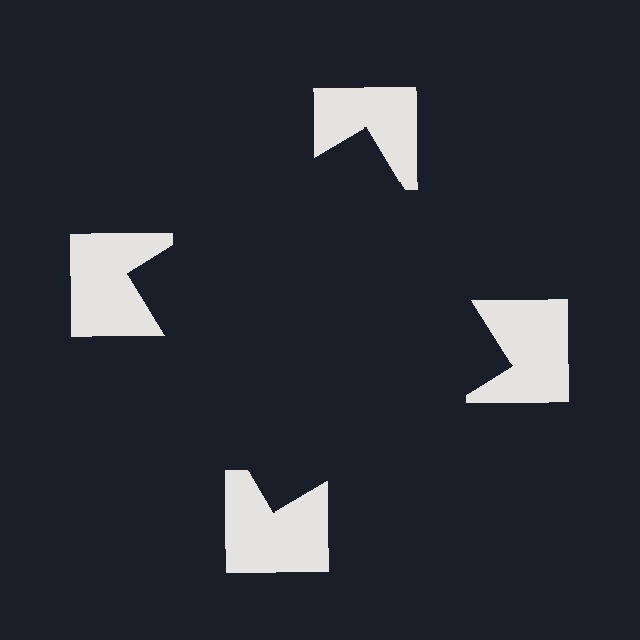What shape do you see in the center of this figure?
An illusory square — its edges are inferred from the aligned wedge cuts in the notched squares, not physically drawn.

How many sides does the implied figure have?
4 sides.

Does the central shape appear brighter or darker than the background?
It typically appears slightly darker than the background, even though no actual brightness change is drawn.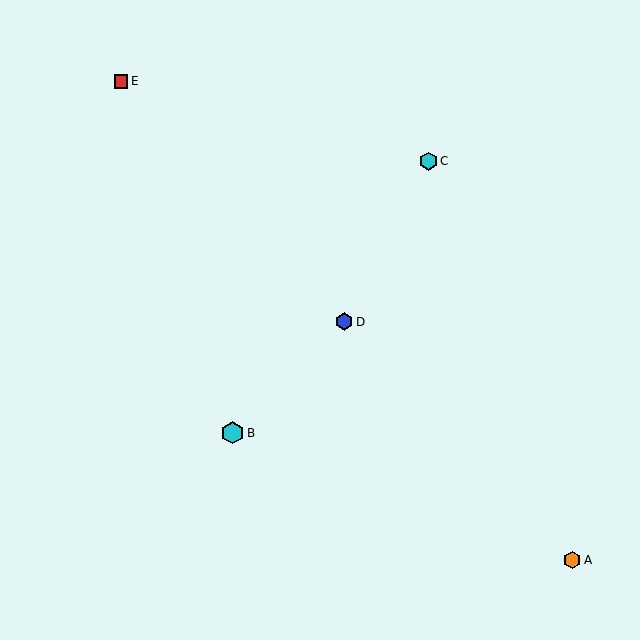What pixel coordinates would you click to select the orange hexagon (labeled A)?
Click at (572, 560) to select the orange hexagon A.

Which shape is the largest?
The cyan hexagon (labeled B) is the largest.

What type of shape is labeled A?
Shape A is an orange hexagon.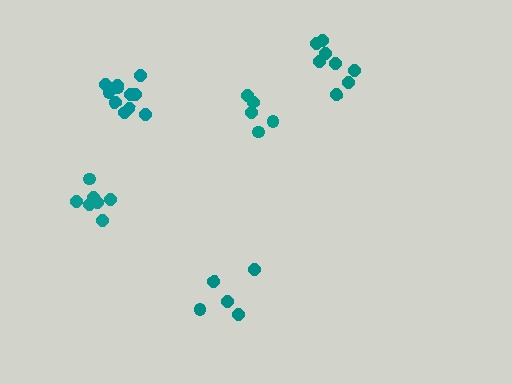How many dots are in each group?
Group 1: 5 dots, Group 2: 5 dots, Group 3: 7 dots, Group 4: 11 dots, Group 5: 8 dots (36 total).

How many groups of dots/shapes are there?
There are 5 groups.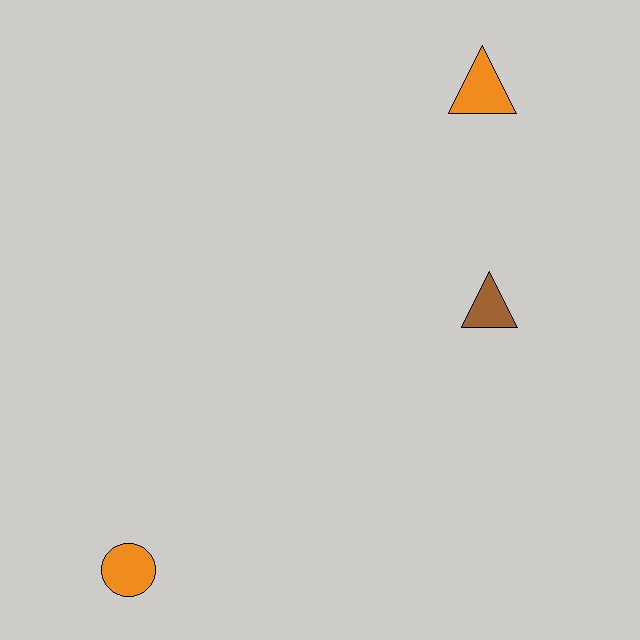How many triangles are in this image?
There are 2 triangles.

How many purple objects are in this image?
There are no purple objects.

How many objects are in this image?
There are 3 objects.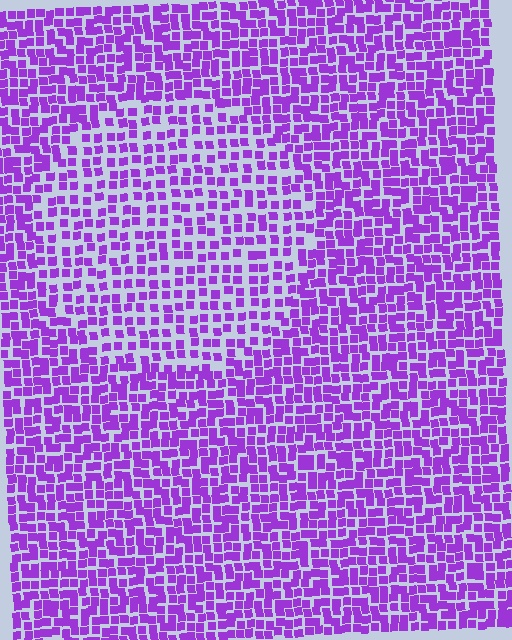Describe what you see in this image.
The image contains small purple elements arranged at two different densities. A circle-shaped region is visible where the elements are less densely packed than the surrounding area.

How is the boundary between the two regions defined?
The boundary is defined by a change in element density (approximately 1.6x ratio). All elements are the same color, size, and shape.